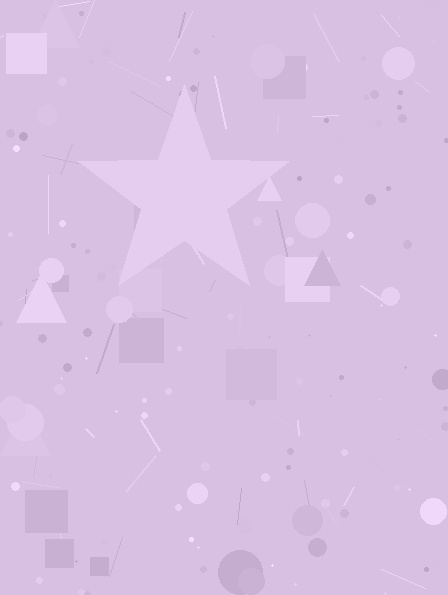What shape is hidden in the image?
A star is hidden in the image.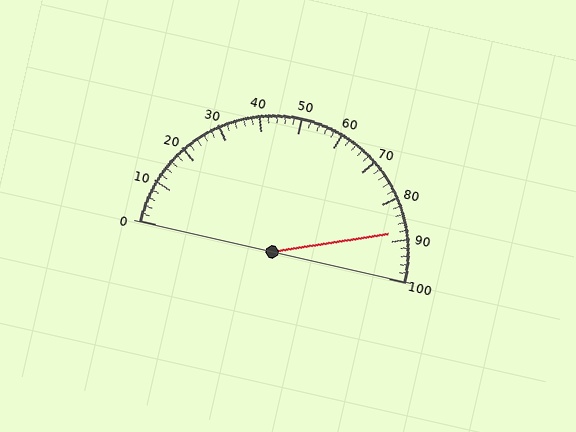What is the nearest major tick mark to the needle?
The nearest major tick mark is 90.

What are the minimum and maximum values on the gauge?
The gauge ranges from 0 to 100.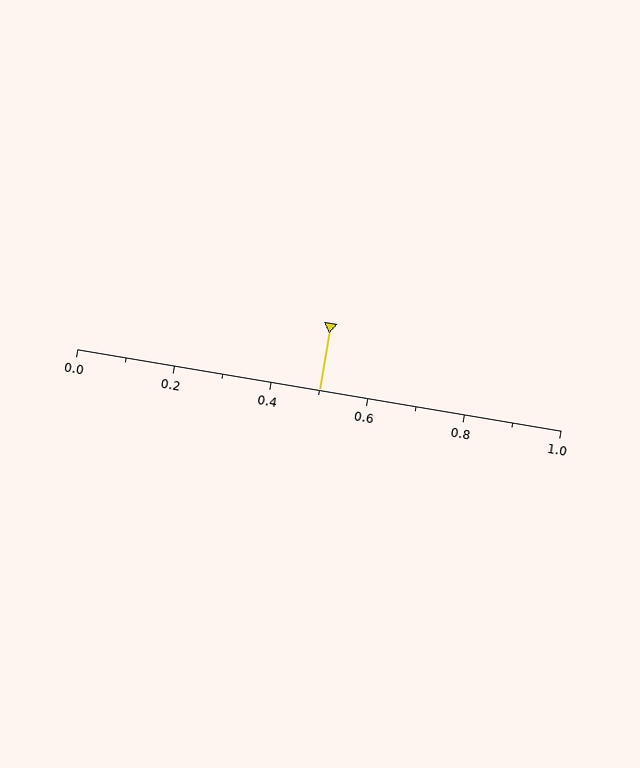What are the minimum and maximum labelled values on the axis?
The axis runs from 0.0 to 1.0.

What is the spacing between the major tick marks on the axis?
The major ticks are spaced 0.2 apart.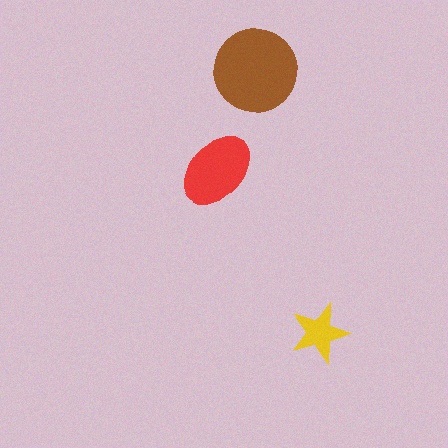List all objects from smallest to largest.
The yellow star, the red ellipse, the brown circle.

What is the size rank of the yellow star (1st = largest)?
3rd.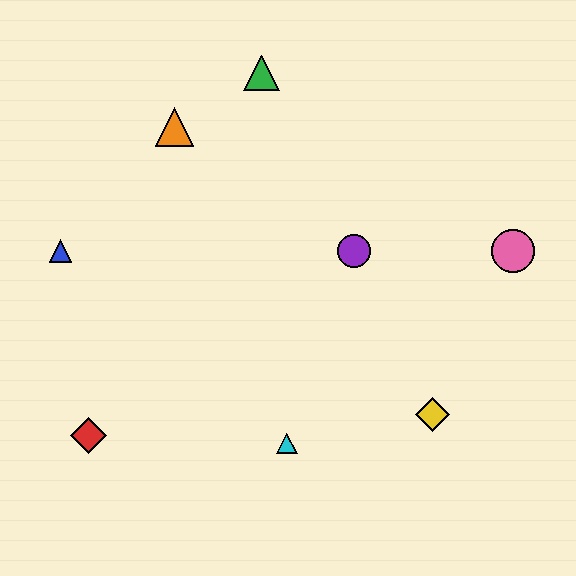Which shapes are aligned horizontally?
The blue triangle, the purple circle, the pink circle are aligned horizontally.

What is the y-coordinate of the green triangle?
The green triangle is at y≈73.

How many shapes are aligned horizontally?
3 shapes (the blue triangle, the purple circle, the pink circle) are aligned horizontally.